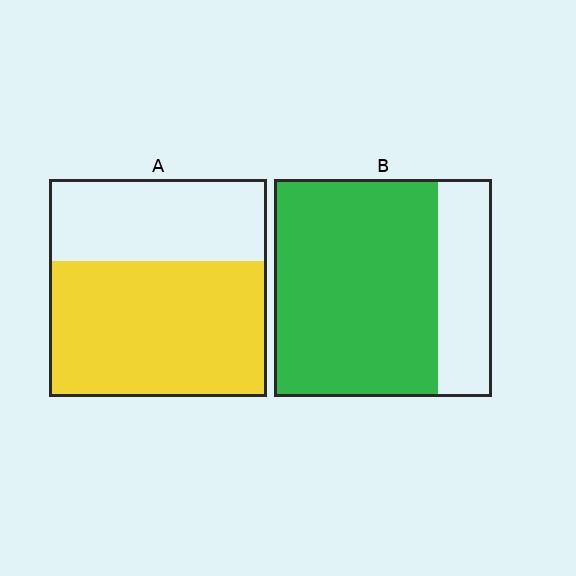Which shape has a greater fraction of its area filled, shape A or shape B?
Shape B.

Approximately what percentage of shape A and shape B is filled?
A is approximately 60% and B is approximately 75%.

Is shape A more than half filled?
Yes.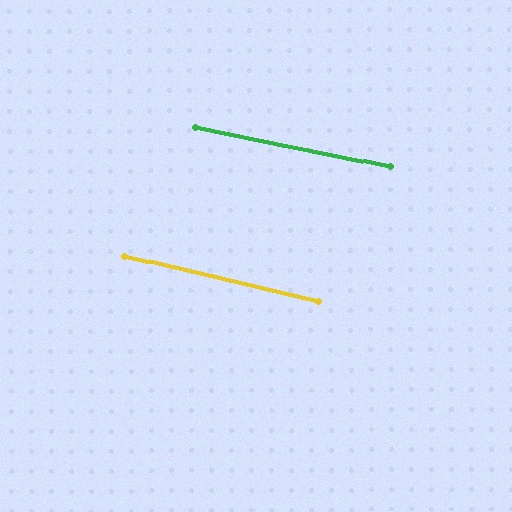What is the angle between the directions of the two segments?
Approximately 2 degrees.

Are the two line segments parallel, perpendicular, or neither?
Parallel — their directions differ by only 1.7°.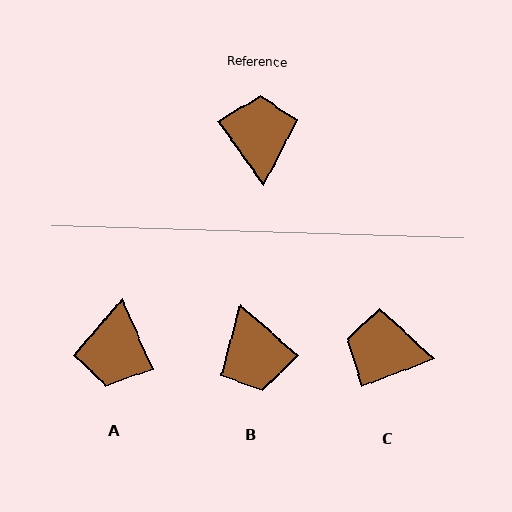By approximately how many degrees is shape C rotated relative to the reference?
Approximately 75 degrees counter-clockwise.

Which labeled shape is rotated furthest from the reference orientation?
A, about 168 degrees away.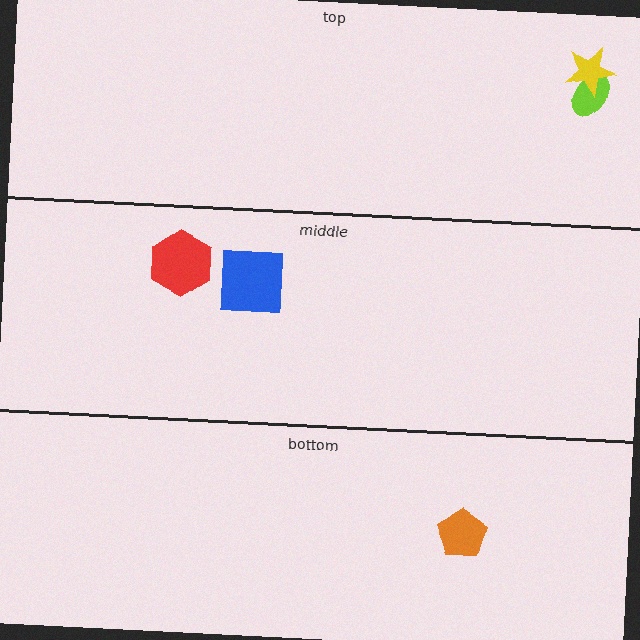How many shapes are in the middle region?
2.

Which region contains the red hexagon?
The middle region.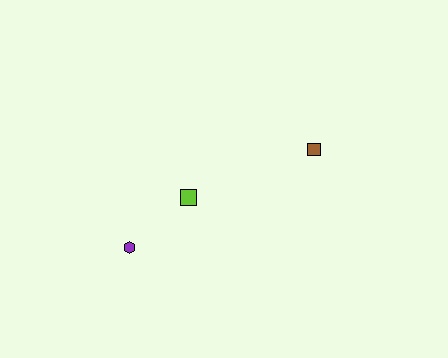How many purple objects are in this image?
There is 1 purple object.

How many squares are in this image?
There are 2 squares.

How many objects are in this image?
There are 3 objects.